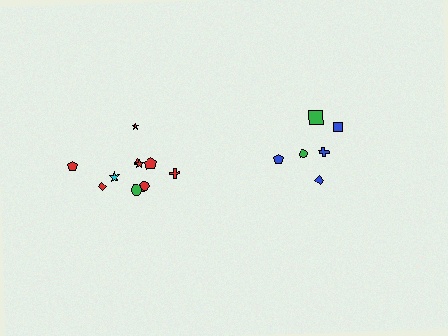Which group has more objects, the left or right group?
The left group.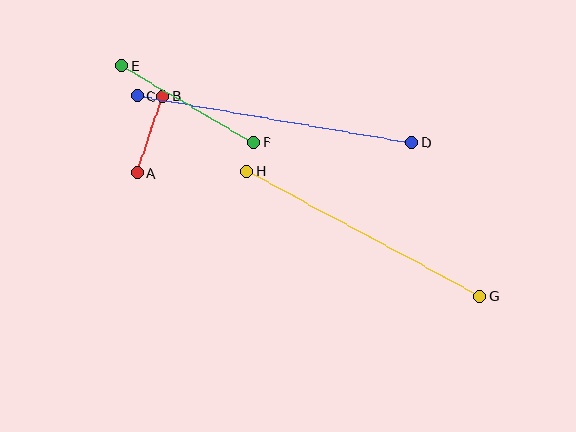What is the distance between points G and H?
The distance is approximately 265 pixels.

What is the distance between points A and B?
The distance is approximately 81 pixels.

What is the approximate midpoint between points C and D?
The midpoint is at approximately (274, 119) pixels.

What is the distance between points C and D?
The distance is approximately 278 pixels.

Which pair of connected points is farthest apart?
Points C and D are farthest apart.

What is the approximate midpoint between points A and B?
The midpoint is at approximately (150, 134) pixels.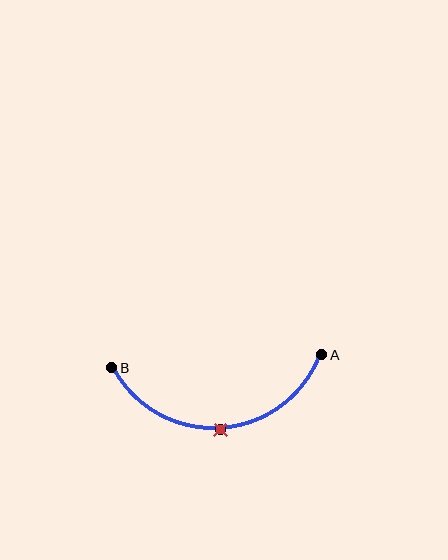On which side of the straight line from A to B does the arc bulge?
The arc bulges below the straight line connecting A and B.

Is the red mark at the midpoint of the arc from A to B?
Yes. The red mark lies on the arc at equal arc-length from both A and B — it is the arc midpoint.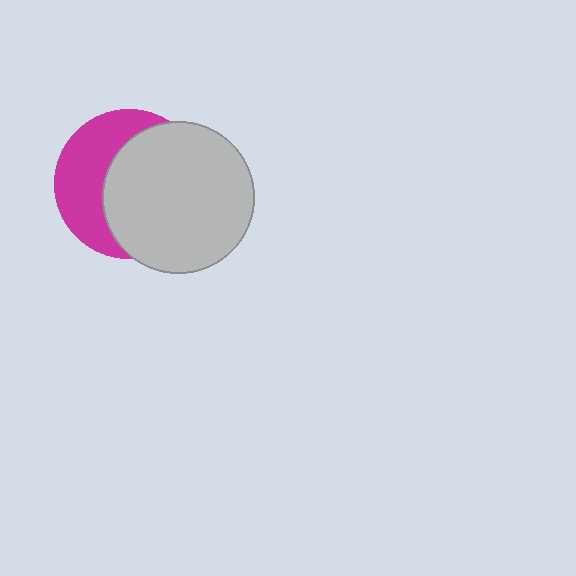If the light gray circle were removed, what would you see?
You would see the complete magenta circle.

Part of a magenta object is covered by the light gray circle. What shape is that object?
It is a circle.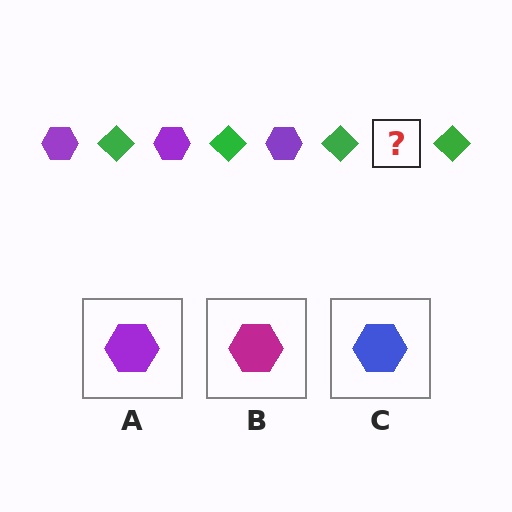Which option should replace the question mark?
Option A.